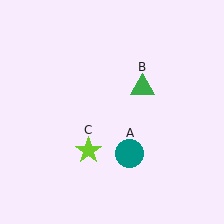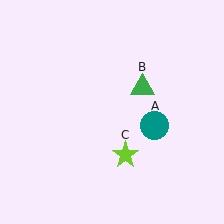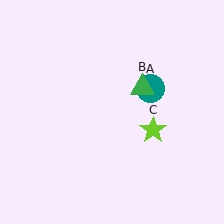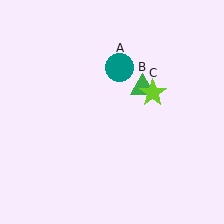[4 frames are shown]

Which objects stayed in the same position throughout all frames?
Green triangle (object B) remained stationary.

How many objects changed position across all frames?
2 objects changed position: teal circle (object A), lime star (object C).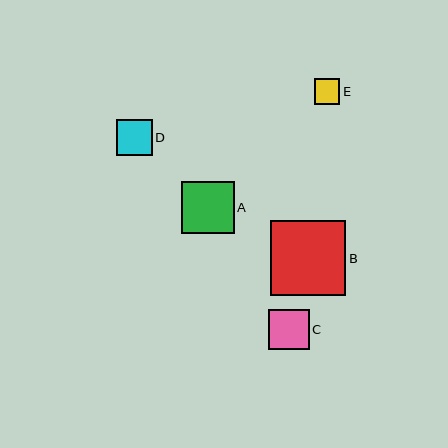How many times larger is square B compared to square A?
Square B is approximately 1.4 times the size of square A.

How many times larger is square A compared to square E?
Square A is approximately 2.1 times the size of square E.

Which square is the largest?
Square B is the largest with a size of approximately 75 pixels.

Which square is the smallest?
Square E is the smallest with a size of approximately 25 pixels.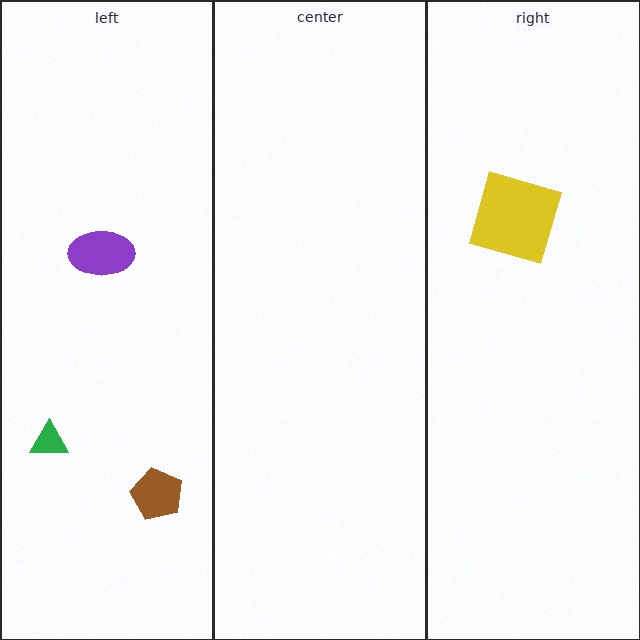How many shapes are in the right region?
1.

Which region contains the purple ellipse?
The left region.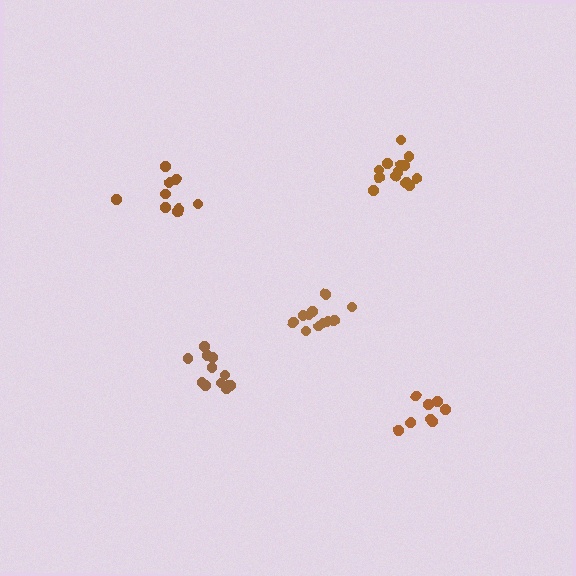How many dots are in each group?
Group 1: 9 dots, Group 2: 11 dots, Group 3: 9 dots, Group 4: 13 dots, Group 5: 13 dots (55 total).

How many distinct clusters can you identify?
There are 5 distinct clusters.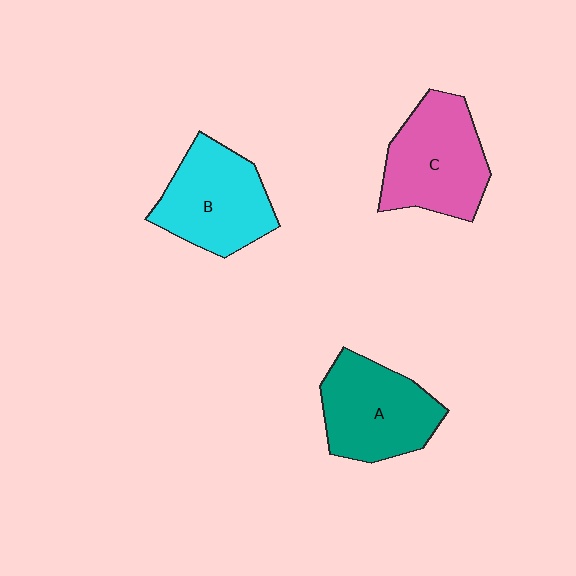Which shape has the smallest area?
Shape B (cyan).